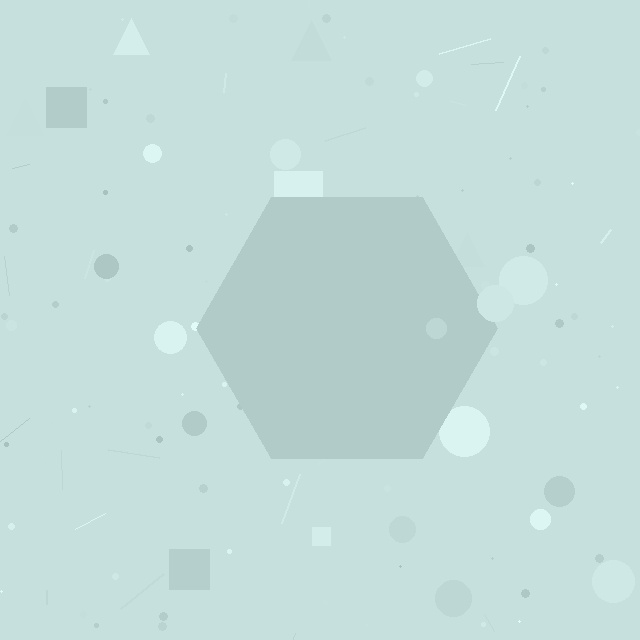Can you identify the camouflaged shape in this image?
The camouflaged shape is a hexagon.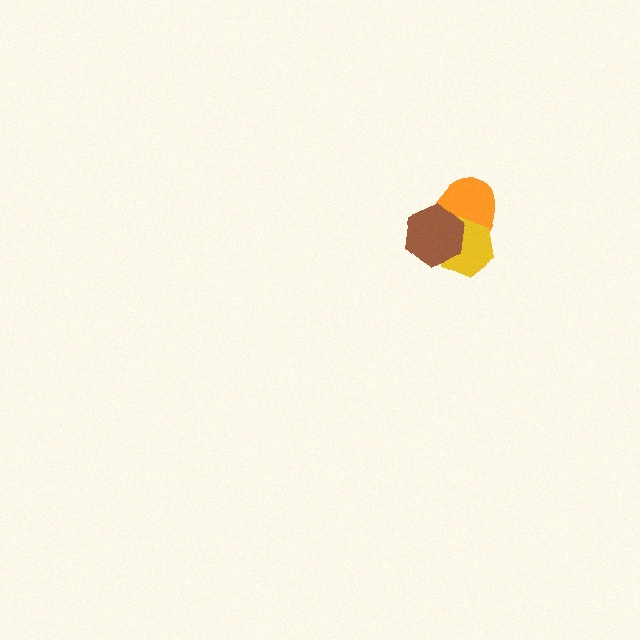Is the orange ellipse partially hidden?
Yes, it is partially covered by another shape.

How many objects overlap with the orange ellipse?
2 objects overlap with the orange ellipse.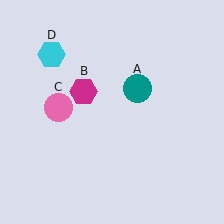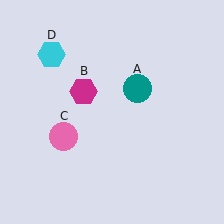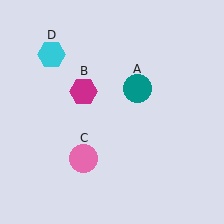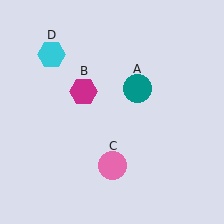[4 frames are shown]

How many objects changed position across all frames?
1 object changed position: pink circle (object C).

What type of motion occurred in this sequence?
The pink circle (object C) rotated counterclockwise around the center of the scene.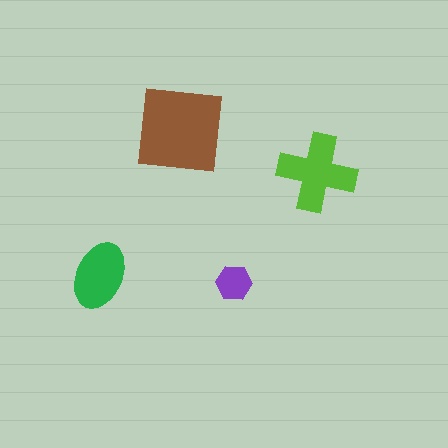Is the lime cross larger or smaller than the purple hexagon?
Larger.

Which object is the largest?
The brown square.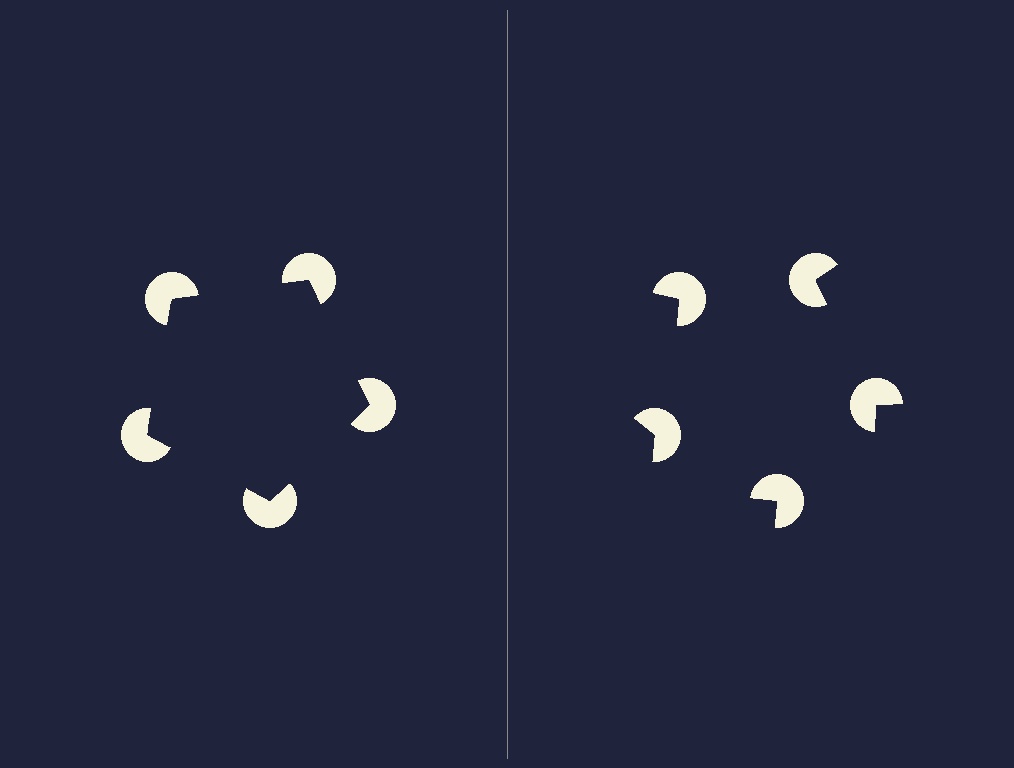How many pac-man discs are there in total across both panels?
10 — 5 on each side.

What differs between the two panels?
The pac-man discs are positioned identically on both sides; only the wedge orientations differ. On the left they align to a pentagon; on the right they are misaligned.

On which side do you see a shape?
An illusory pentagon appears on the left side. On the right side the wedge cuts are rotated, so no coherent shape forms.